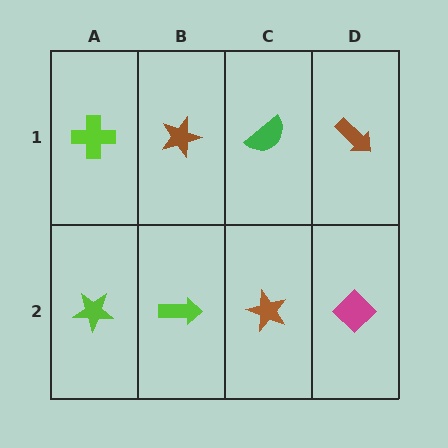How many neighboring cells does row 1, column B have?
3.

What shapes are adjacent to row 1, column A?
A lime star (row 2, column A), a brown star (row 1, column B).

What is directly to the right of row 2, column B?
A brown star.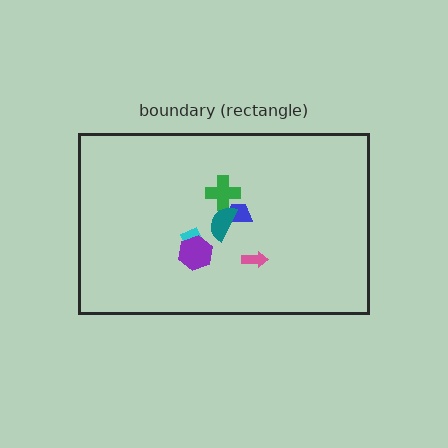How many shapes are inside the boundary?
6 inside, 0 outside.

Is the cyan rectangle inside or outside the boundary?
Inside.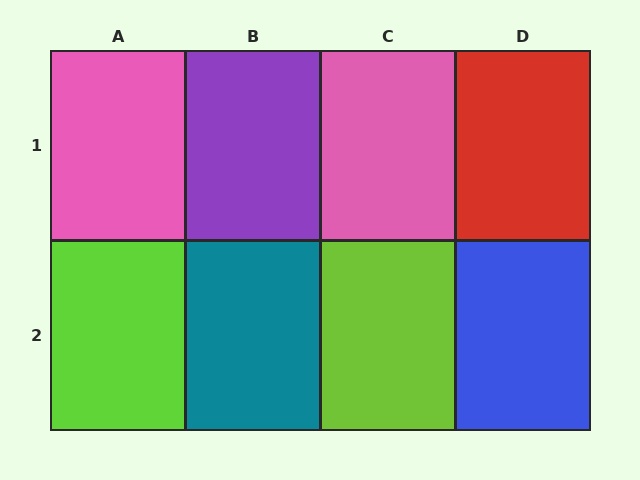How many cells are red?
1 cell is red.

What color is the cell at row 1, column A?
Pink.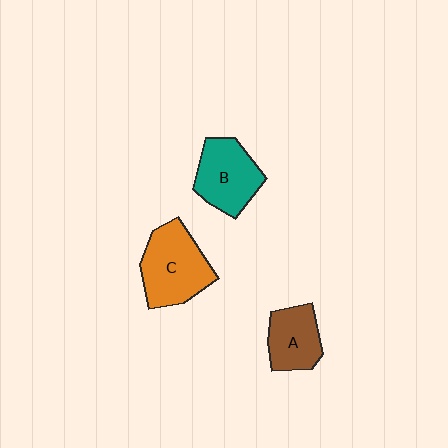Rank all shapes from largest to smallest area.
From largest to smallest: C (orange), B (teal), A (brown).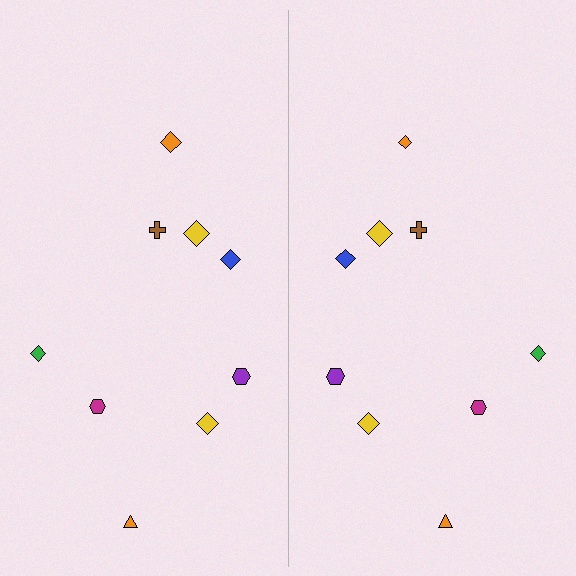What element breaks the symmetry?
The orange diamond on the right side has a different size than its mirror counterpart.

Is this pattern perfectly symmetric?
No, the pattern is not perfectly symmetric. The orange diamond on the right side has a different size than its mirror counterpart.